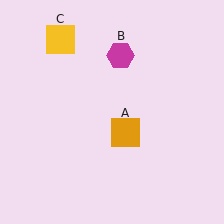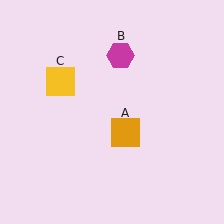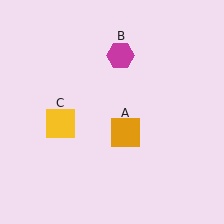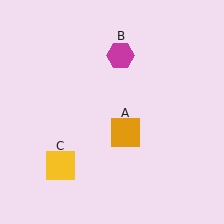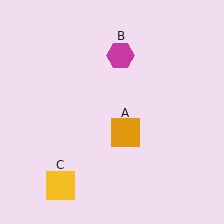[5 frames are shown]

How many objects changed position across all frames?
1 object changed position: yellow square (object C).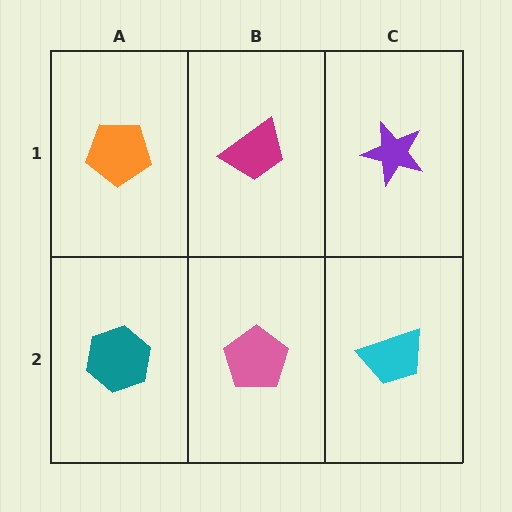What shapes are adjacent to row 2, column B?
A magenta trapezoid (row 1, column B), a teal hexagon (row 2, column A), a cyan trapezoid (row 2, column C).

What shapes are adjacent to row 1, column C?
A cyan trapezoid (row 2, column C), a magenta trapezoid (row 1, column B).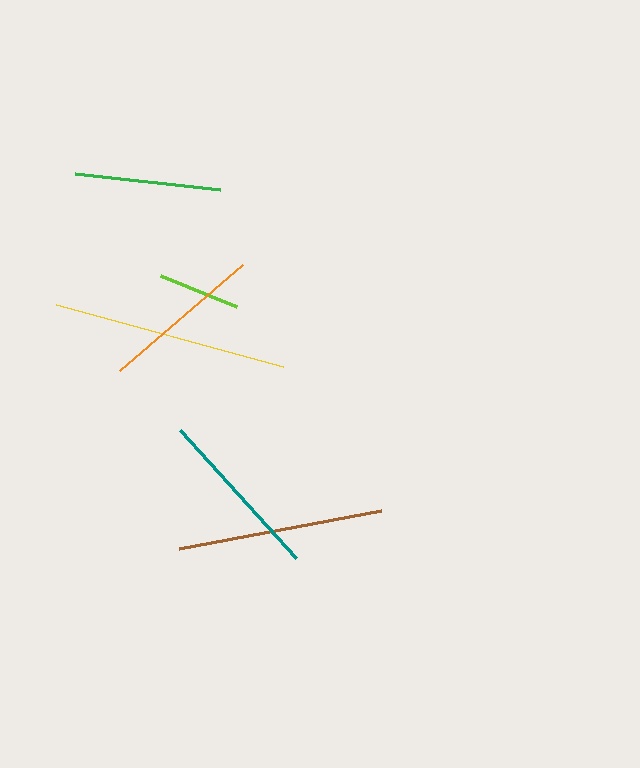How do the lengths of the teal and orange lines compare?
The teal and orange lines are approximately the same length.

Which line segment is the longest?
The yellow line is the longest at approximately 236 pixels.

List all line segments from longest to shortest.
From longest to shortest: yellow, brown, teal, orange, green, lime.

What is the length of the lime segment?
The lime segment is approximately 82 pixels long.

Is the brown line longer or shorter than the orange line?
The brown line is longer than the orange line.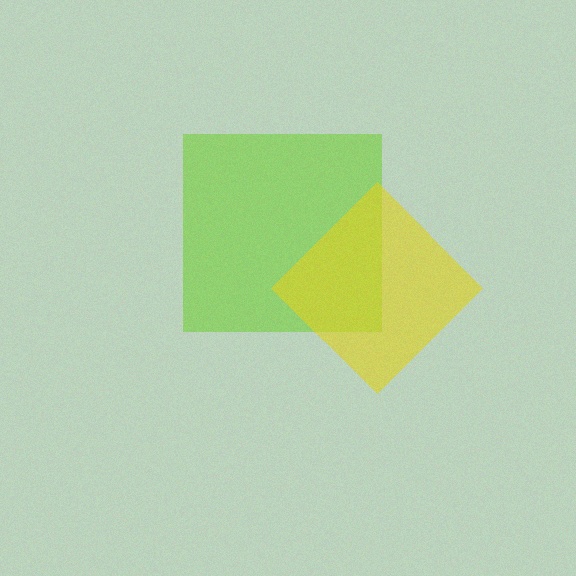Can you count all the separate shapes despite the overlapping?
Yes, there are 2 separate shapes.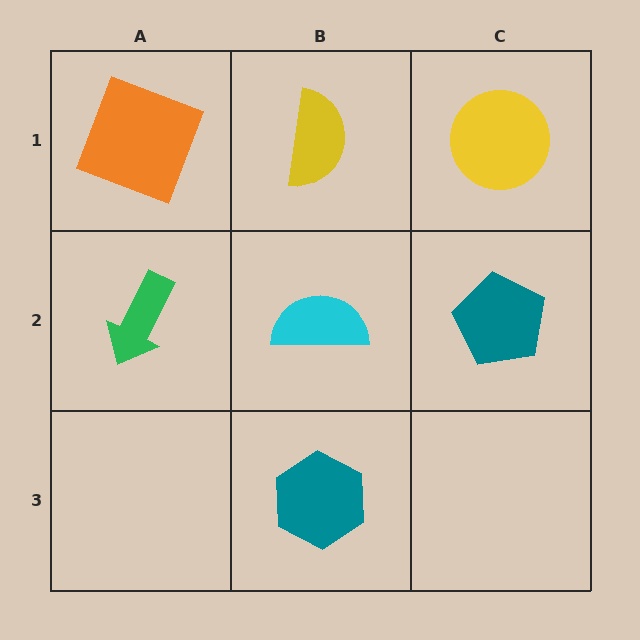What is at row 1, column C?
A yellow circle.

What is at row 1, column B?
A yellow semicircle.